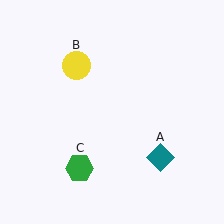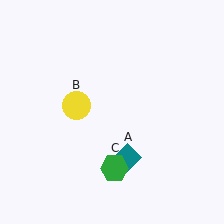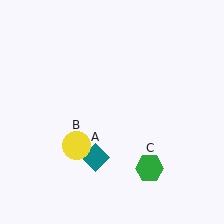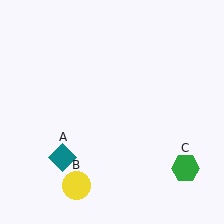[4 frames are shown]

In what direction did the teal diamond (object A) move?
The teal diamond (object A) moved left.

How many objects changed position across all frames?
3 objects changed position: teal diamond (object A), yellow circle (object B), green hexagon (object C).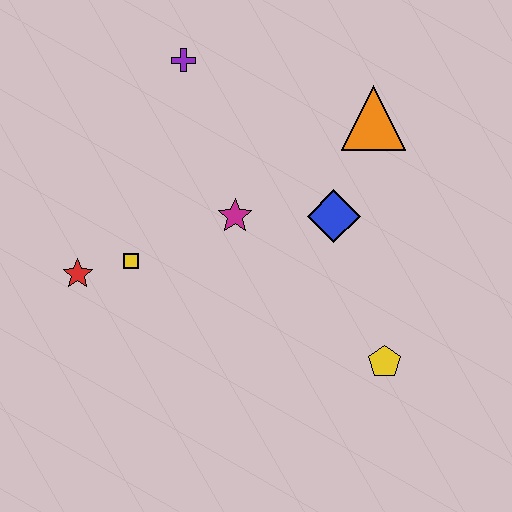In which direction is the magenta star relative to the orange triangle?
The magenta star is to the left of the orange triangle.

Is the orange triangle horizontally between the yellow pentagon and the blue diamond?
Yes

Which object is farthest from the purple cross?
The yellow pentagon is farthest from the purple cross.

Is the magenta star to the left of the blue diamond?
Yes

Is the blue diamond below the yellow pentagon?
No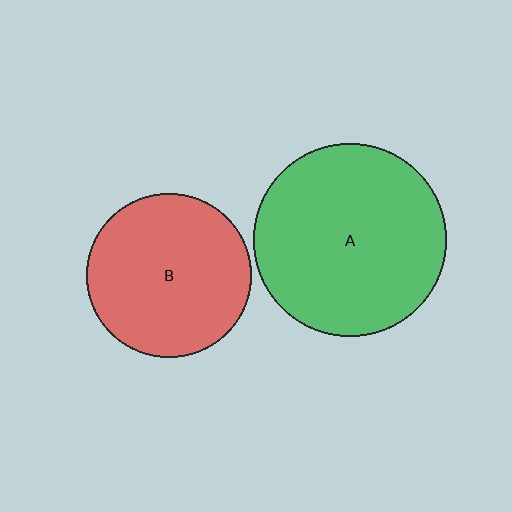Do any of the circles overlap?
No, none of the circles overlap.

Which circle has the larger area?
Circle A (green).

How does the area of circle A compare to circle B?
Approximately 1.4 times.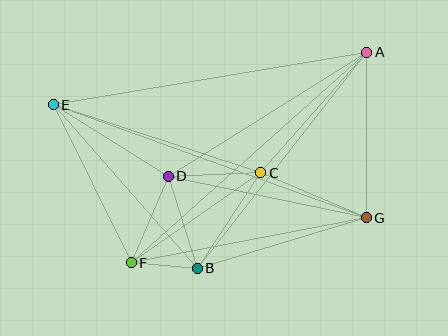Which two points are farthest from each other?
Points E and G are farthest from each other.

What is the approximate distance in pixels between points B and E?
The distance between B and E is approximately 218 pixels.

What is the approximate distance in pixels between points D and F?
The distance between D and F is approximately 94 pixels.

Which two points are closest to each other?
Points B and F are closest to each other.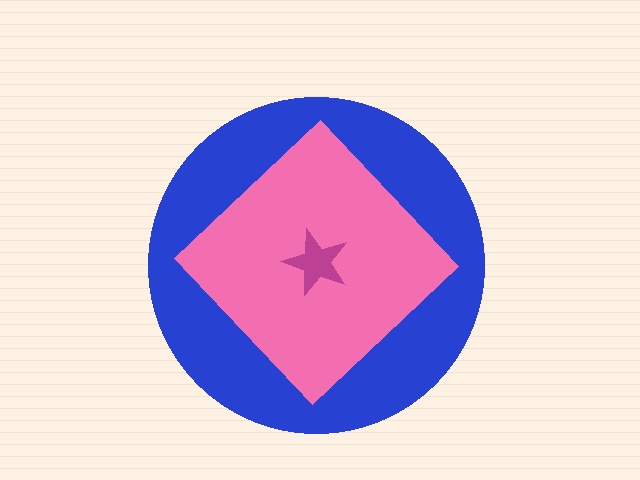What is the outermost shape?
The blue circle.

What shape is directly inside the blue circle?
The pink diamond.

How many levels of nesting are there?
3.